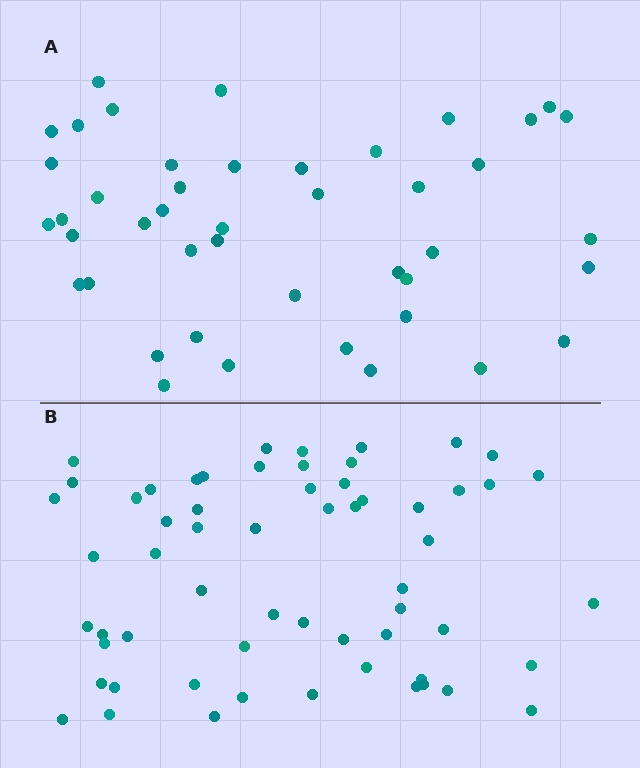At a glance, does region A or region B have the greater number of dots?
Region B (the bottom region) has more dots.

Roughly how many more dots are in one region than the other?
Region B has approximately 15 more dots than region A.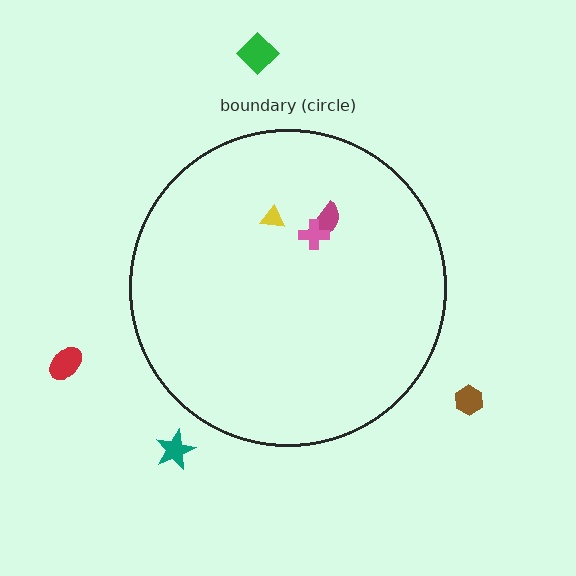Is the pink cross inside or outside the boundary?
Inside.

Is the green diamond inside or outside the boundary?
Outside.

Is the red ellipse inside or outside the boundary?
Outside.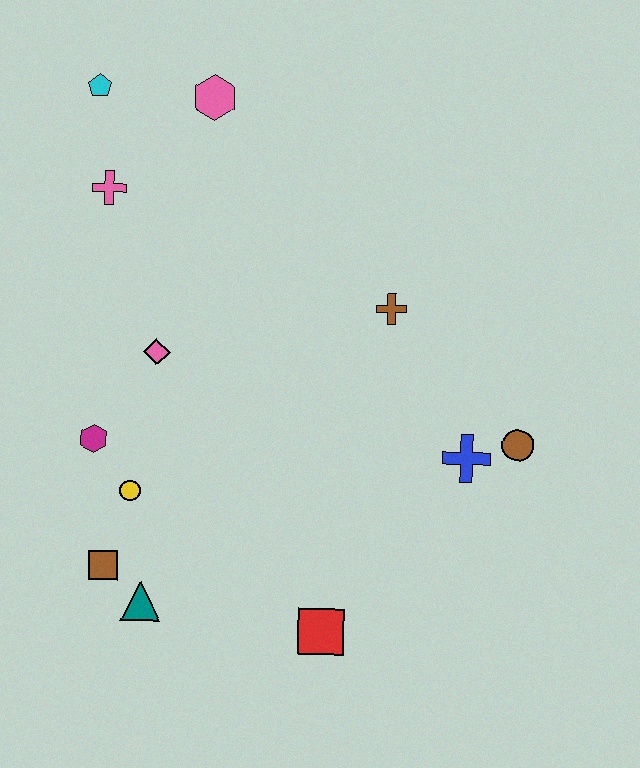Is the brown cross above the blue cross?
Yes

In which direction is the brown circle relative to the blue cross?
The brown circle is to the right of the blue cross.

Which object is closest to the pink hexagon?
The cyan pentagon is closest to the pink hexagon.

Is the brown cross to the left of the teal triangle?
No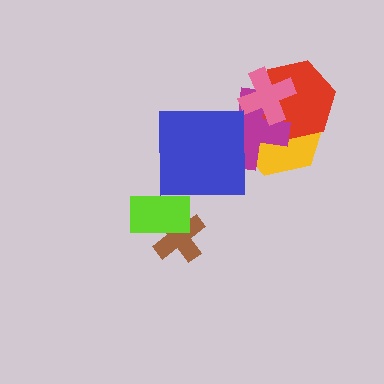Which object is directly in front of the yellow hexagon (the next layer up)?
The red hexagon is directly in front of the yellow hexagon.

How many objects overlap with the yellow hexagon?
4 objects overlap with the yellow hexagon.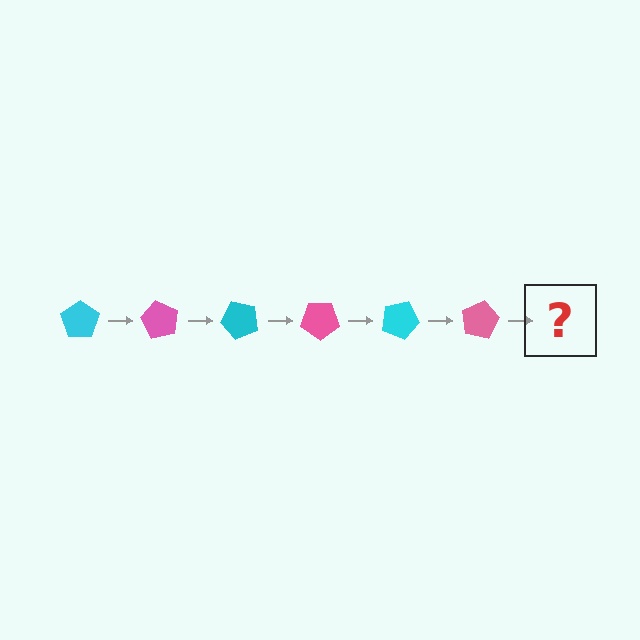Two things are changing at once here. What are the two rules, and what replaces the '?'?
The two rules are that it rotates 60 degrees each step and the color cycles through cyan and pink. The '?' should be a cyan pentagon, rotated 360 degrees from the start.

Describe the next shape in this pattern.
It should be a cyan pentagon, rotated 360 degrees from the start.